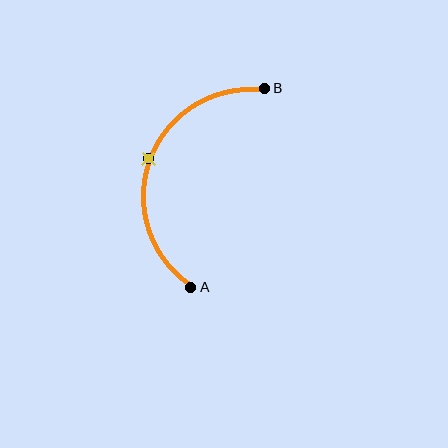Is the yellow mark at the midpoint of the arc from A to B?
Yes. The yellow mark lies on the arc at equal arc-length from both A and B — it is the arc midpoint.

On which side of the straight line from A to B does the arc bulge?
The arc bulges to the left of the straight line connecting A and B.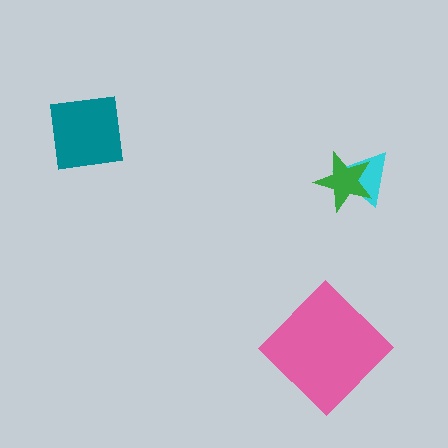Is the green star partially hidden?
No, no other shape covers it.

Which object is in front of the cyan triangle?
The green star is in front of the cyan triangle.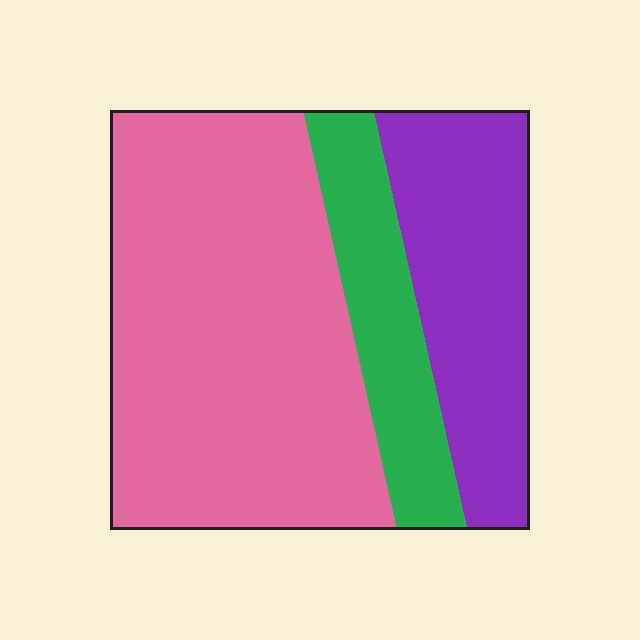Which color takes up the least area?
Green, at roughly 15%.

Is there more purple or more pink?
Pink.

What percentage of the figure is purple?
Purple takes up about one quarter (1/4) of the figure.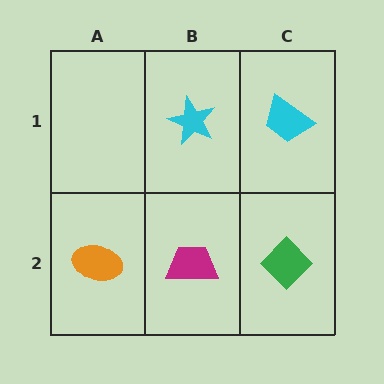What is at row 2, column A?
An orange ellipse.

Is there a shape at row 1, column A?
No, that cell is empty.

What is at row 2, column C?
A green diamond.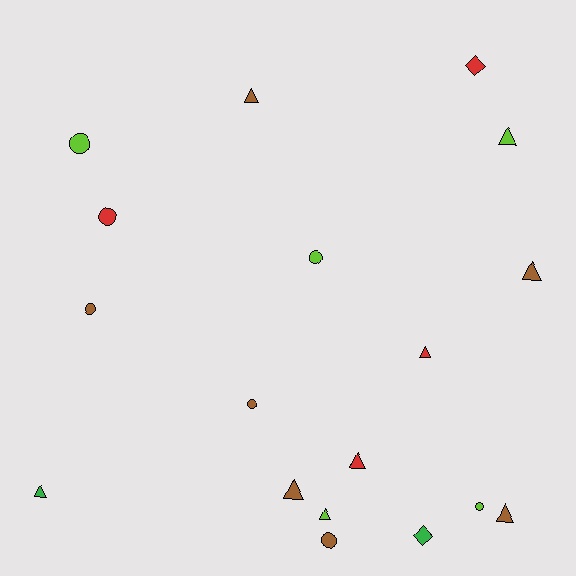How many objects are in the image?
There are 18 objects.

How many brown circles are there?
There are 3 brown circles.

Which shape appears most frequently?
Triangle, with 9 objects.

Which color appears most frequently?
Brown, with 7 objects.